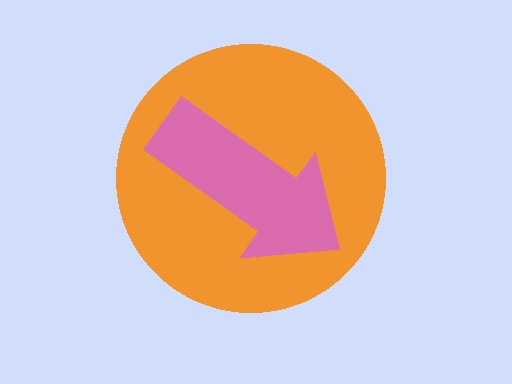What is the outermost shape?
The orange circle.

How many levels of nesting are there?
2.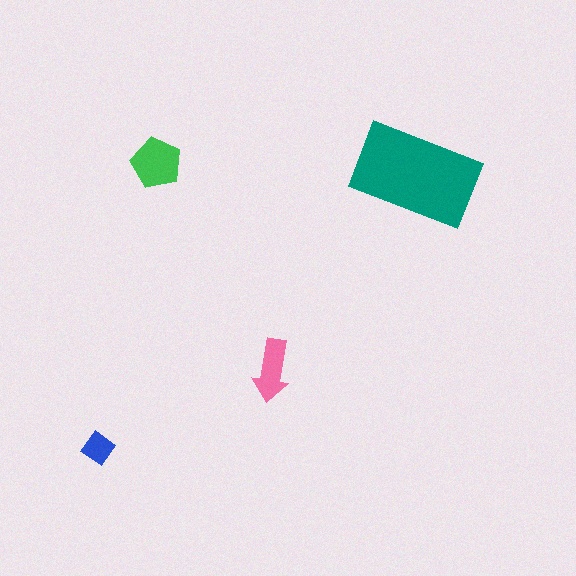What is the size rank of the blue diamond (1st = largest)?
4th.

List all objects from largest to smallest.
The teal rectangle, the green pentagon, the pink arrow, the blue diamond.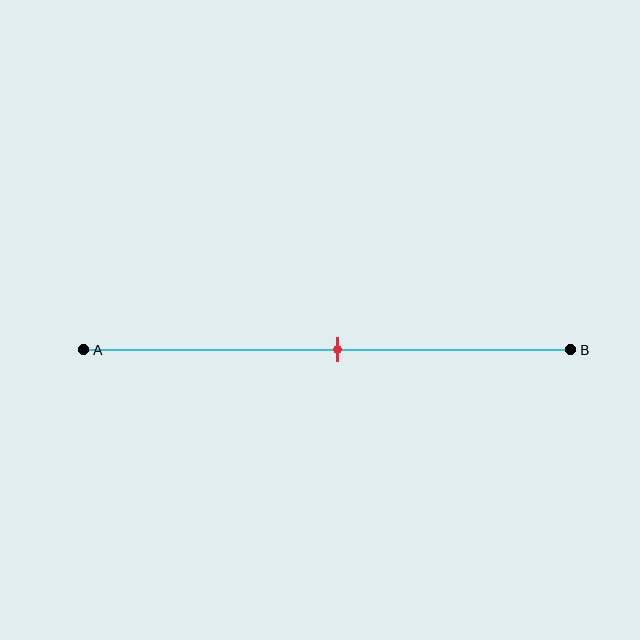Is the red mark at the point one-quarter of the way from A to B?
No, the mark is at about 50% from A, not at the 25% one-quarter point.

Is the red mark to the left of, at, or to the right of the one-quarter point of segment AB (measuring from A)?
The red mark is to the right of the one-quarter point of segment AB.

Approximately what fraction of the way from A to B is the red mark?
The red mark is approximately 50% of the way from A to B.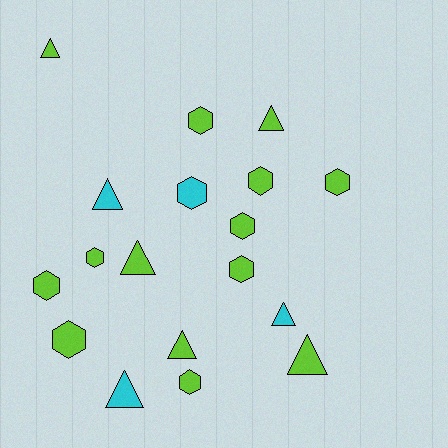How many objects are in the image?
There are 18 objects.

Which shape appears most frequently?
Hexagon, with 10 objects.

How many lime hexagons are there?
There are 9 lime hexagons.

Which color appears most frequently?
Lime, with 14 objects.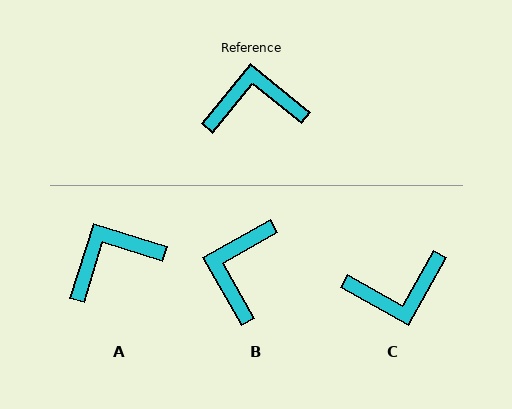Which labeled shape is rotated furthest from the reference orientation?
C, about 170 degrees away.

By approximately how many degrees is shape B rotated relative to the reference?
Approximately 68 degrees counter-clockwise.